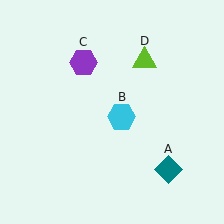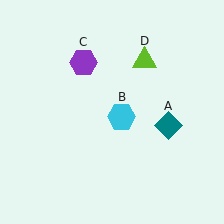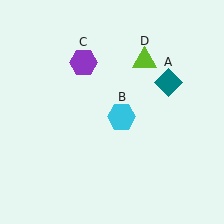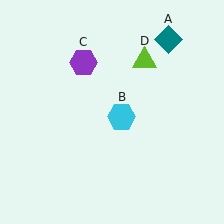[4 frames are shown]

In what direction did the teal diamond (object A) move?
The teal diamond (object A) moved up.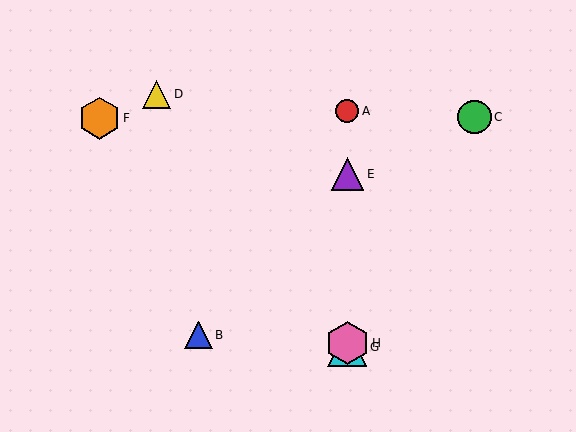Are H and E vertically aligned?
Yes, both are at x≈347.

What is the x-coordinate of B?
Object B is at x≈199.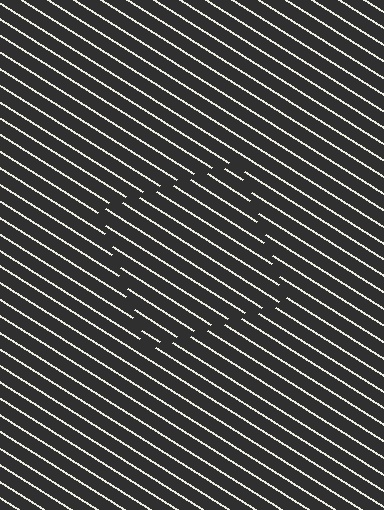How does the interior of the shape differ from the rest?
The interior of the shape contains the same grating, shifted by half a period — the contour is defined by the phase discontinuity where line-ends from the inner and outer gratings abut.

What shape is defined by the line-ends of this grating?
An illusory square. The interior of the shape contains the same grating, shifted by half a period — the contour is defined by the phase discontinuity where line-ends from the inner and outer gratings abut.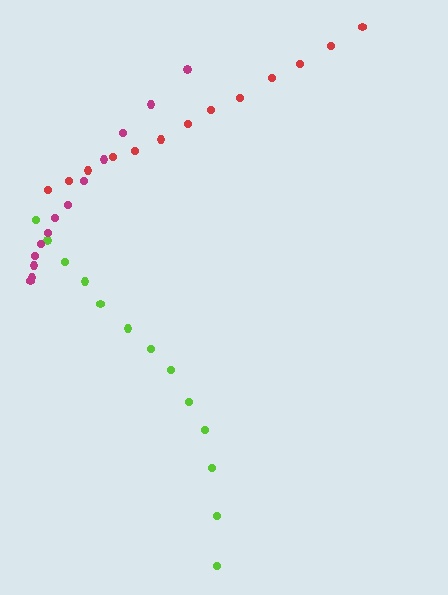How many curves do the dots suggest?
There are 3 distinct paths.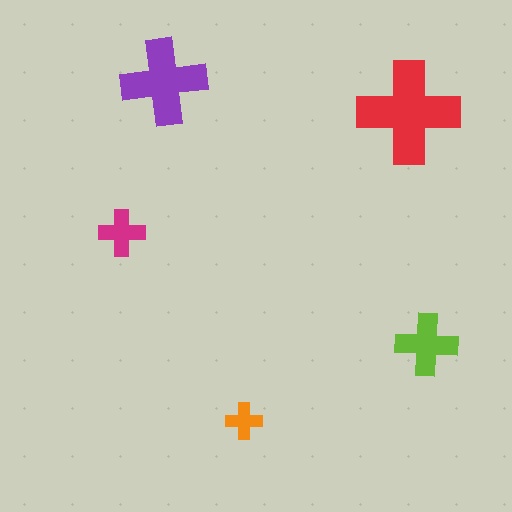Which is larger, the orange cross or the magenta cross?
The magenta one.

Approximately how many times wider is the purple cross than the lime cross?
About 1.5 times wider.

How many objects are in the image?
There are 5 objects in the image.